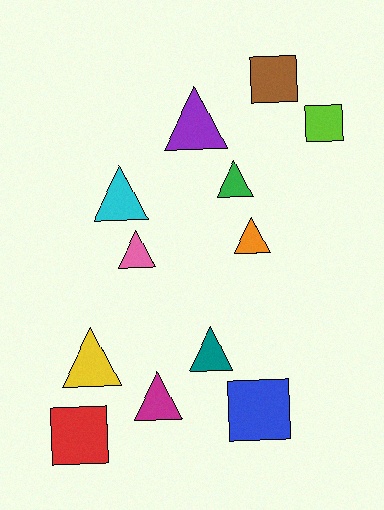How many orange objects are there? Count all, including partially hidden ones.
There is 1 orange object.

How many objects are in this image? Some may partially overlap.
There are 12 objects.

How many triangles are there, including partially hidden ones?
There are 8 triangles.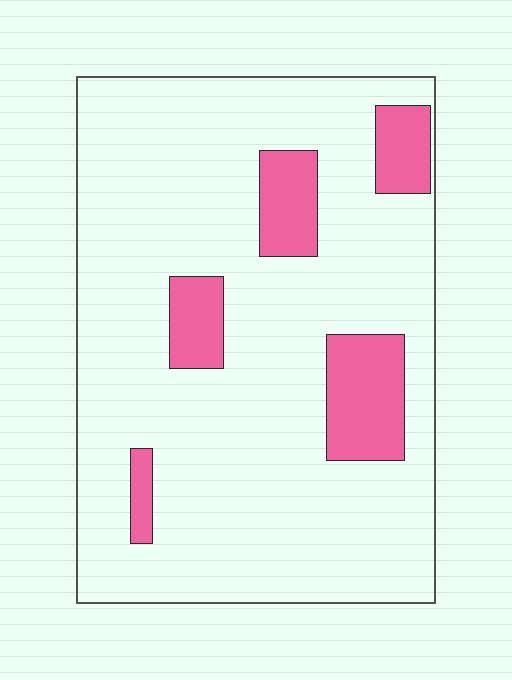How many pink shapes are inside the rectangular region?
5.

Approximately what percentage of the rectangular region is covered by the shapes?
Approximately 15%.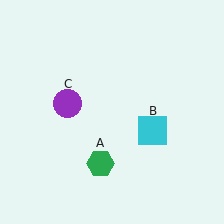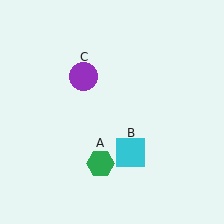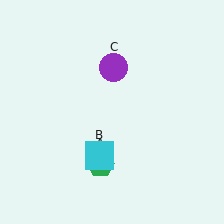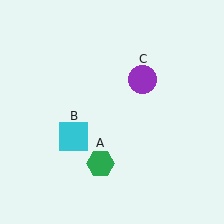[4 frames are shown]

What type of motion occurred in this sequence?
The cyan square (object B), purple circle (object C) rotated clockwise around the center of the scene.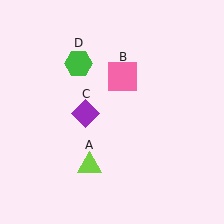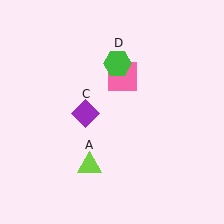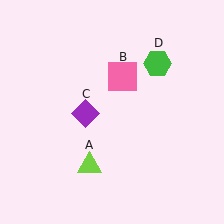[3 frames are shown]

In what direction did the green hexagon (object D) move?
The green hexagon (object D) moved right.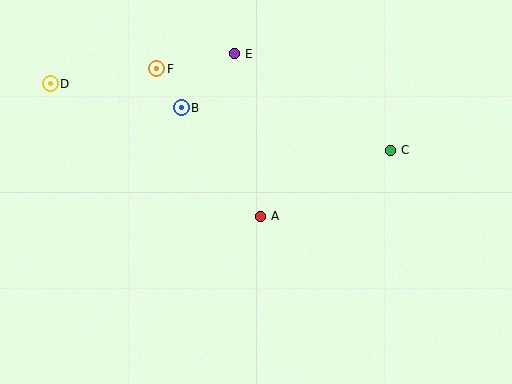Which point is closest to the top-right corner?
Point C is closest to the top-right corner.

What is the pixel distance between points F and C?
The distance between F and C is 248 pixels.